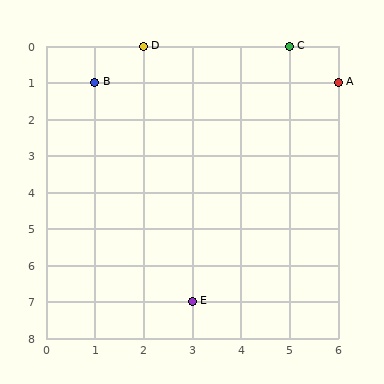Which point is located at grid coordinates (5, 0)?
Point C is at (5, 0).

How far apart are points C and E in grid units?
Points C and E are 2 columns and 7 rows apart (about 7.3 grid units diagonally).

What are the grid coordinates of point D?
Point D is at grid coordinates (2, 0).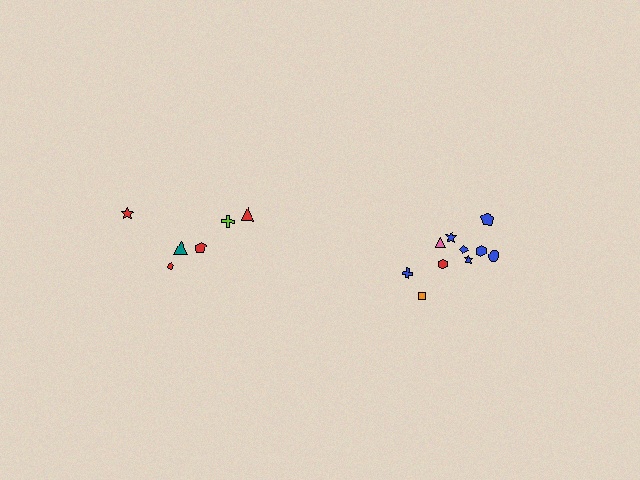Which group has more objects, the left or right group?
The right group.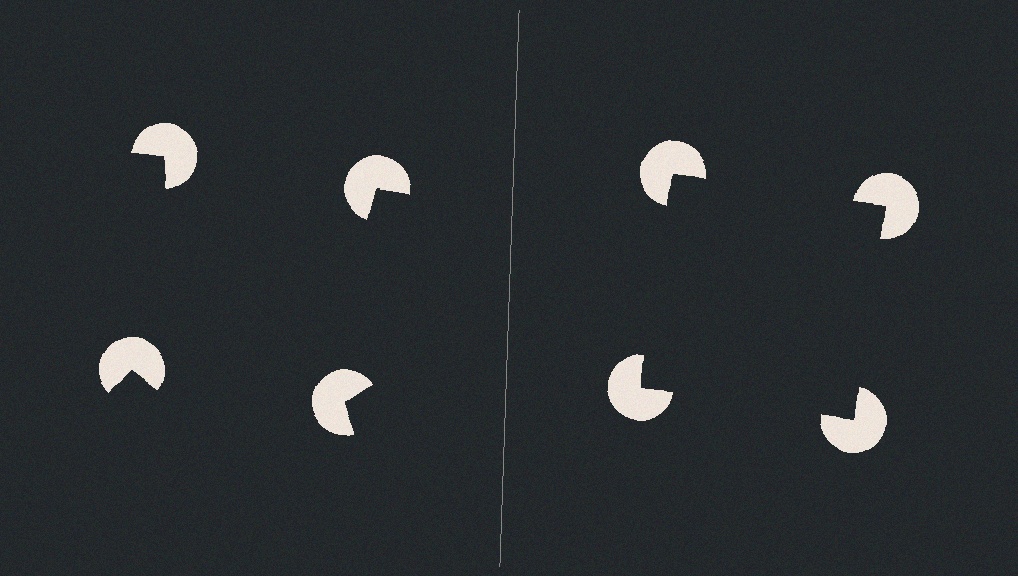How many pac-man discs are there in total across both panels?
8 — 4 on each side.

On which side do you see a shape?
An illusory square appears on the right side. On the left side the wedge cuts are rotated, so no coherent shape forms.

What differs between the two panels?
The pac-man discs are positioned identically on both sides; only the wedge orientations differ. On the right they align to a square; on the left they are misaligned.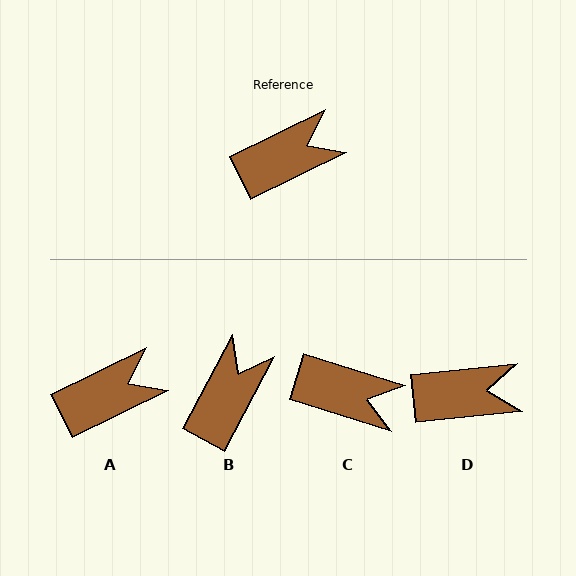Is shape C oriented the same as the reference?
No, it is off by about 43 degrees.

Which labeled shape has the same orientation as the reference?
A.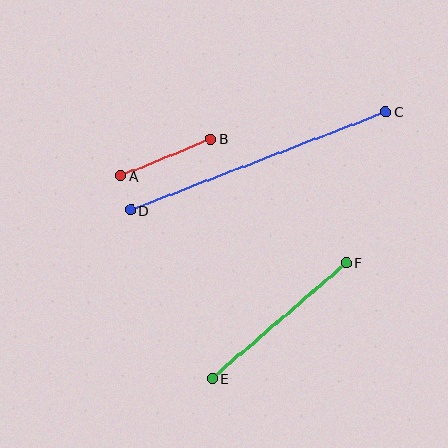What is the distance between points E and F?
The distance is approximately 177 pixels.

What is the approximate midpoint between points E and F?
The midpoint is at approximately (279, 321) pixels.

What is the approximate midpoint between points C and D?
The midpoint is at approximately (258, 161) pixels.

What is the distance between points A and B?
The distance is approximately 97 pixels.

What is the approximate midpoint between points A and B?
The midpoint is at approximately (166, 158) pixels.